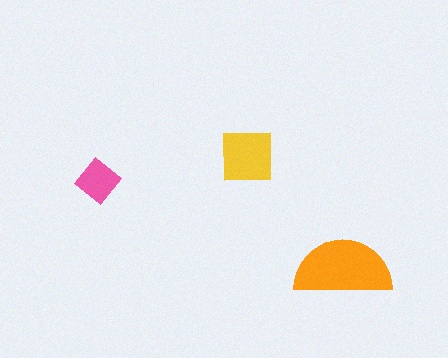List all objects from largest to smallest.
The orange semicircle, the yellow square, the pink diamond.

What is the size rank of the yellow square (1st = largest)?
2nd.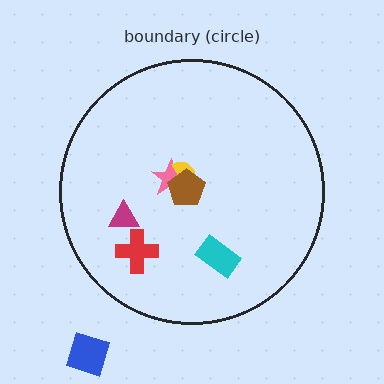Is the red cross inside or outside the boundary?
Inside.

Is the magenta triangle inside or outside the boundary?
Inside.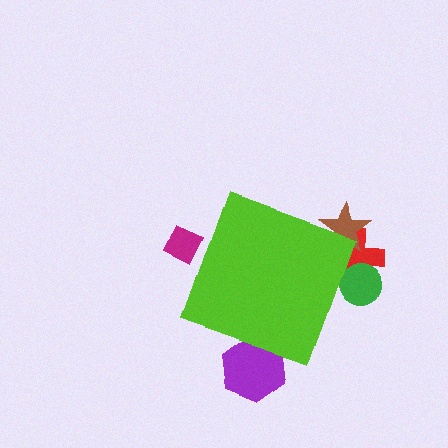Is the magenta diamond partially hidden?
Yes, the magenta diamond is partially hidden behind the lime diamond.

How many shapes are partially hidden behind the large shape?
5 shapes are partially hidden.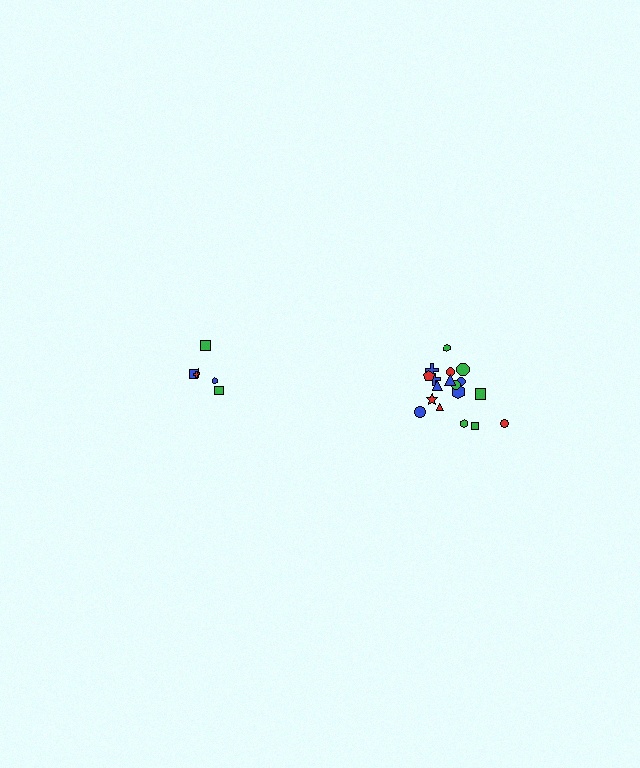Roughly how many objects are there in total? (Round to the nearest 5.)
Roughly 25 objects in total.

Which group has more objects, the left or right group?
The right group.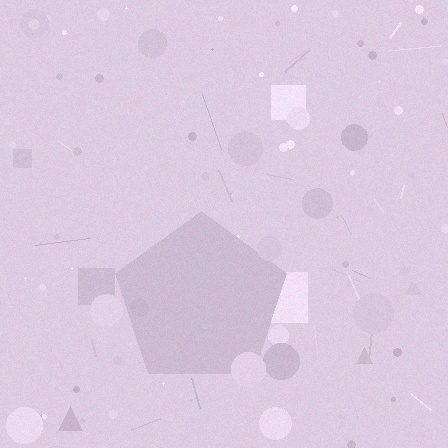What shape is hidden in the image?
A pentagon is hidden in the image.